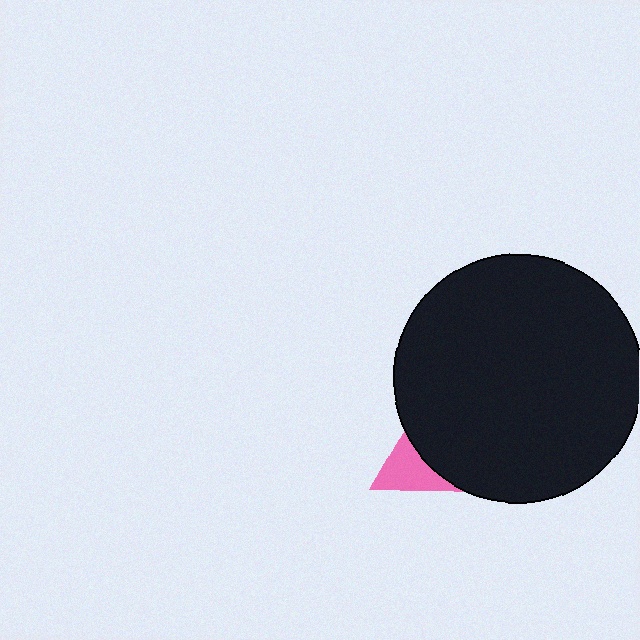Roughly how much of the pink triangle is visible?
A small part of it is visible (roughly 36%).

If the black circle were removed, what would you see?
You would see the complete pink triangle.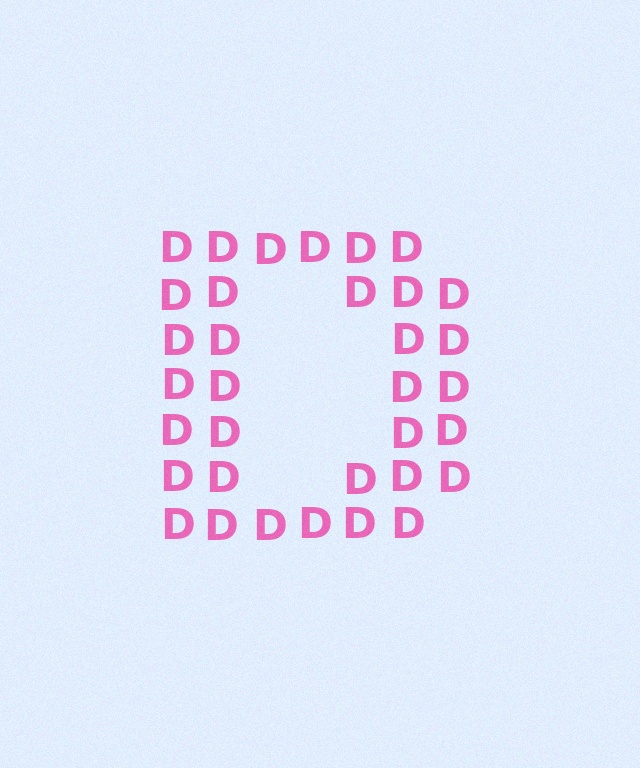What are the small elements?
The small elements are letter D's.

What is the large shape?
The large shape is the letter D.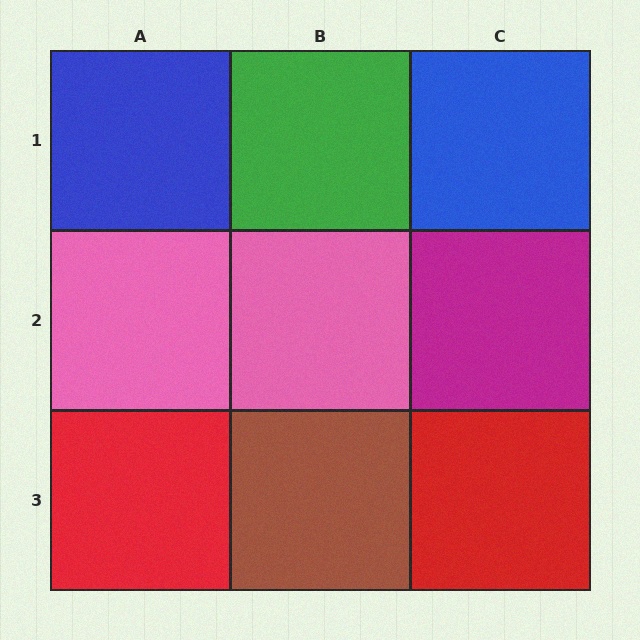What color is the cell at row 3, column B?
Brown.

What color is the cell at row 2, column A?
Pink.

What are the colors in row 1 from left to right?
Blue, green, blue.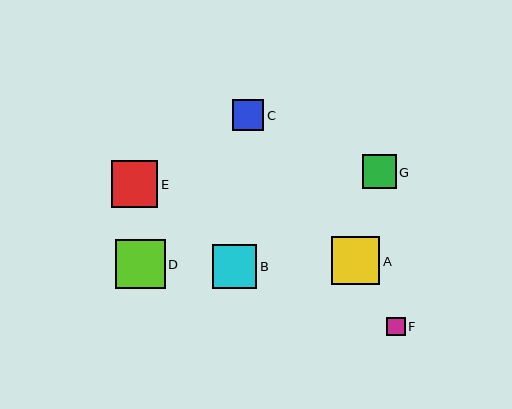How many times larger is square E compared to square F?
Square E is approximately 2.5 times the size of square F.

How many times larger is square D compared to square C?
Square D is approximately 1.6 times the size of square C.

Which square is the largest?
Square D is the largest with a size of approximately 49 pixels.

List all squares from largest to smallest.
From largest to smallest: D, A, E, B, G, C, F.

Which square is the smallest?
Square F is the smallest with a size of approximately 18 pixels.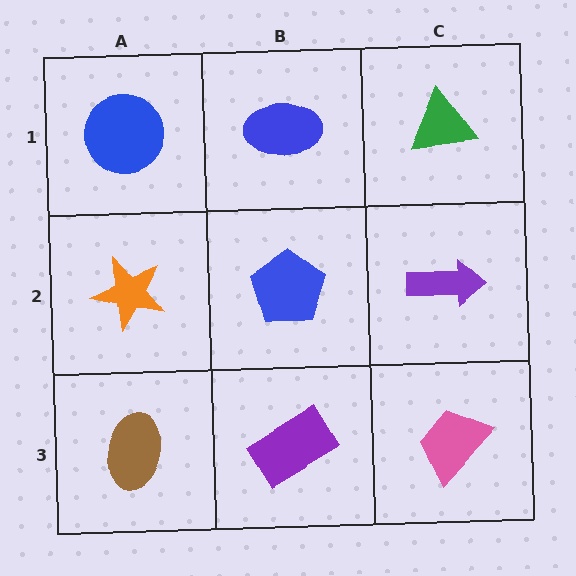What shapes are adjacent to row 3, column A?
An orange star (row 2, column A), a purple rectangle (row 3, column B).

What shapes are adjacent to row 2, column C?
A green triangle (row 1, column C), a pink trapezoid (row 3, column C), a blue pentagon (row 2, column B).